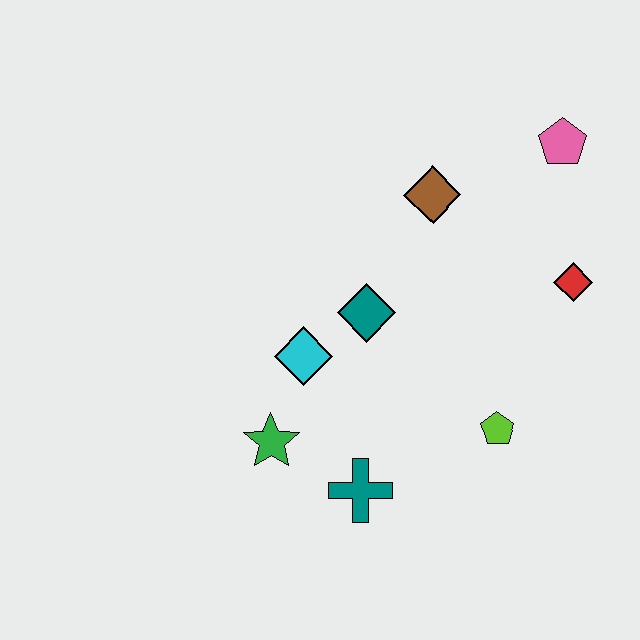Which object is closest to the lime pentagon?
The teal cross is closest to the lime pentagon.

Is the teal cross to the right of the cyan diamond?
Yes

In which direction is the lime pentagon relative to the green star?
The lime pentagon is to the right of the green star.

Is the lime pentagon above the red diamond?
No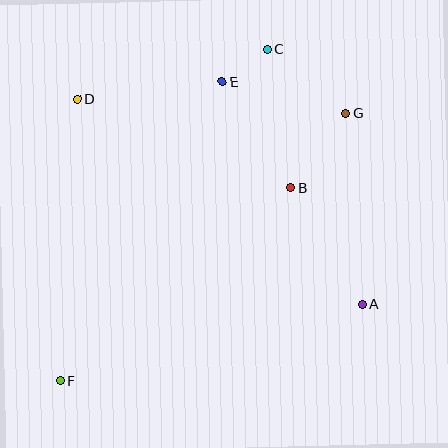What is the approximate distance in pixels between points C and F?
The distance between C and F is approximately 391 pixels.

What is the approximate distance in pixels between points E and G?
The distance between E and G is approximately 128 pixels.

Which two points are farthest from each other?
Points F and G are farthest from each other.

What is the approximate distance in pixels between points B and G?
The distance between B and G is approximately 93 pixels.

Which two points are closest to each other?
Points C and E are closest to each other.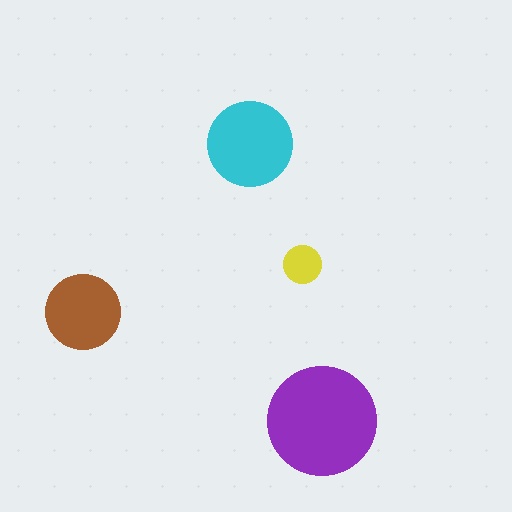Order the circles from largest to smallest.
the purple one, the cyan one, the brown one, the yellow one.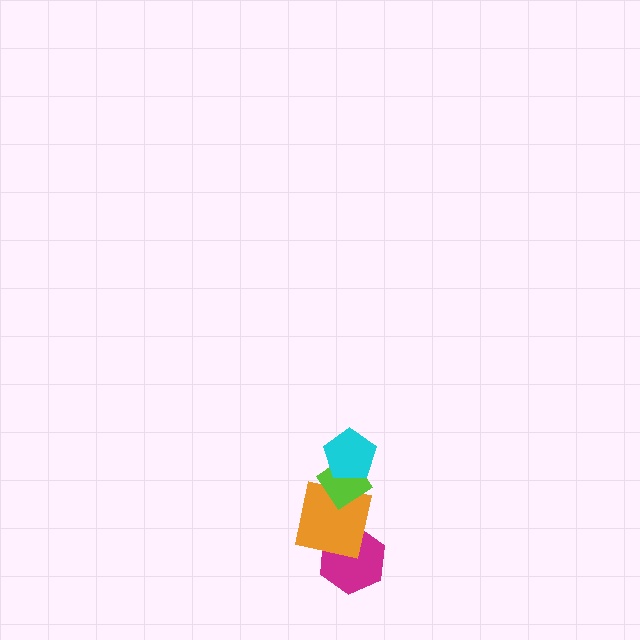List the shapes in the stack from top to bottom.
From top to bottom: the cyan pentagon, the lime diamond, the orange square, the magenta hexagon.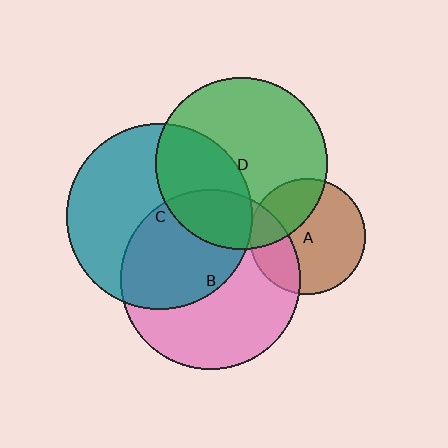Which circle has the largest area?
Circle C (teal).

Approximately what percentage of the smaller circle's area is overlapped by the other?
Approximately 20%.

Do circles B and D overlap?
Yes.